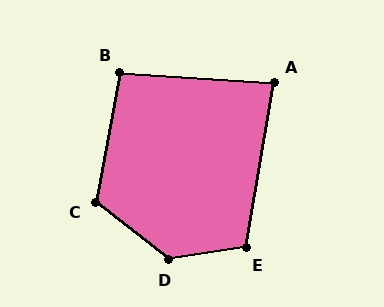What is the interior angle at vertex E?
Approximately 108 degrees (obtuse).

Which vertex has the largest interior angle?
D, at approximately 133 degrees.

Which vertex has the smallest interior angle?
A, at approximately 84 degrees.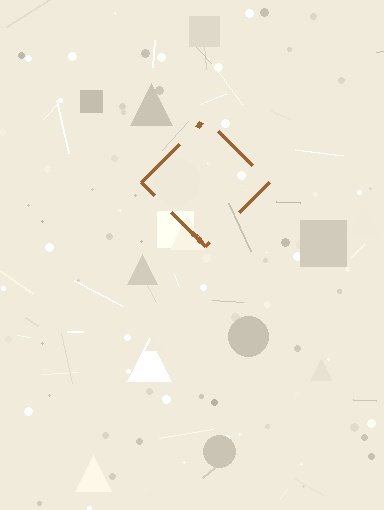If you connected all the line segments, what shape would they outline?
They would outline a diamond.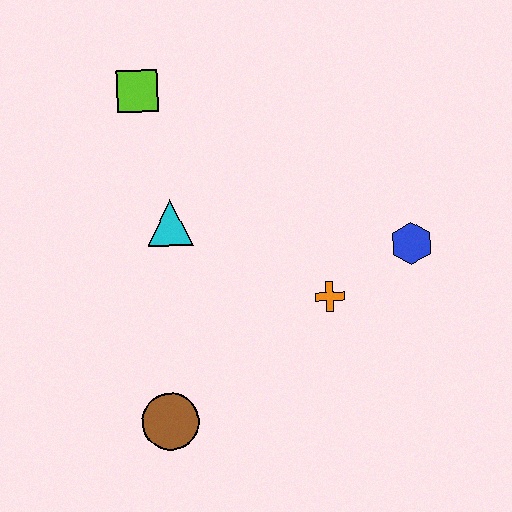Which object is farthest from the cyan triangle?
The blue hexagon is farthest from the cyan triangle.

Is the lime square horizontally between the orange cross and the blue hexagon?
No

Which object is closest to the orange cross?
The blue hexagon is closest to the orange cross.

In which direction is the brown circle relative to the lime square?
The brown circle is below the lime square.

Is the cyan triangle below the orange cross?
No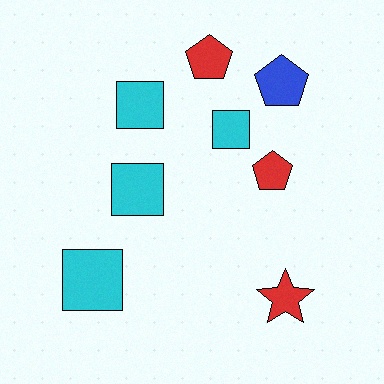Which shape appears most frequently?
Square, with 4 objects.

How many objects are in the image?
There are 8 objects.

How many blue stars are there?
There are no blue stars.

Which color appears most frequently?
Cyan, with 4 objects.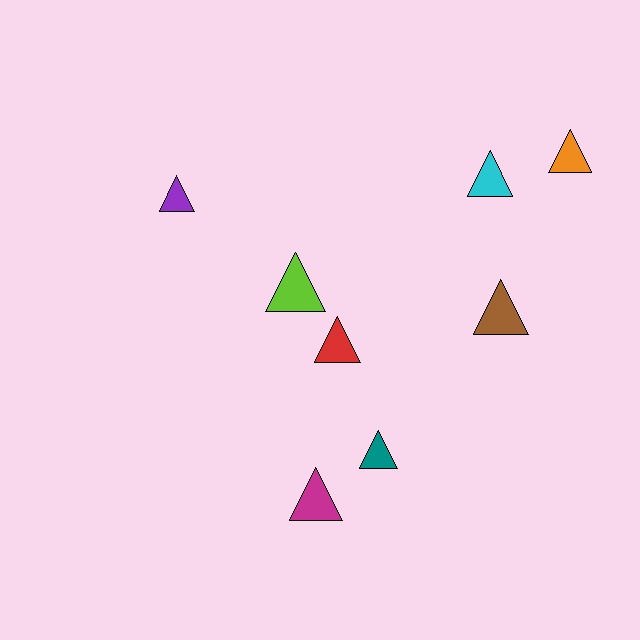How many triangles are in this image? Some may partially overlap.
There are 8 triangles.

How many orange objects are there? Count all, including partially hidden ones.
There is 1 orange object.